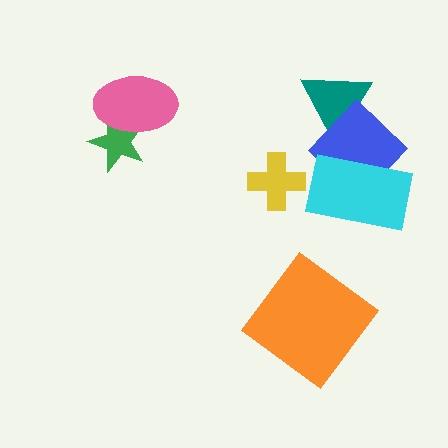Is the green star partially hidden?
Yes, it is partially covered by another shape.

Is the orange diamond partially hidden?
No, no other shape covers it.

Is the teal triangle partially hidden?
Yes, it is partially covered by another shape.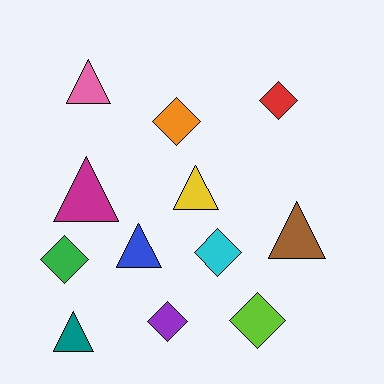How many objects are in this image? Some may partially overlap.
There are 12 objects.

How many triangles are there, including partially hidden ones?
There are 6 triangles.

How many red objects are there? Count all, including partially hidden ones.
There is 1 red object.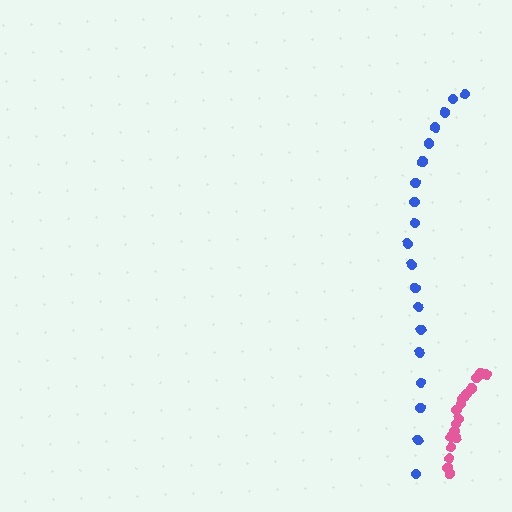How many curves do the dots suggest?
There are 2 distinct paths.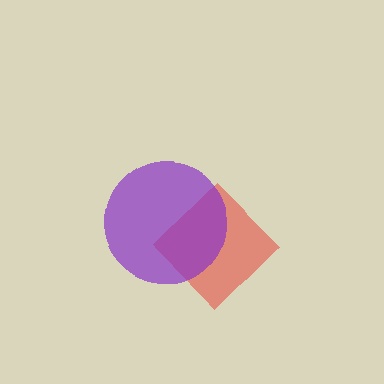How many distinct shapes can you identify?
There are 2 distinct shapes: a red diamond, a purple circle.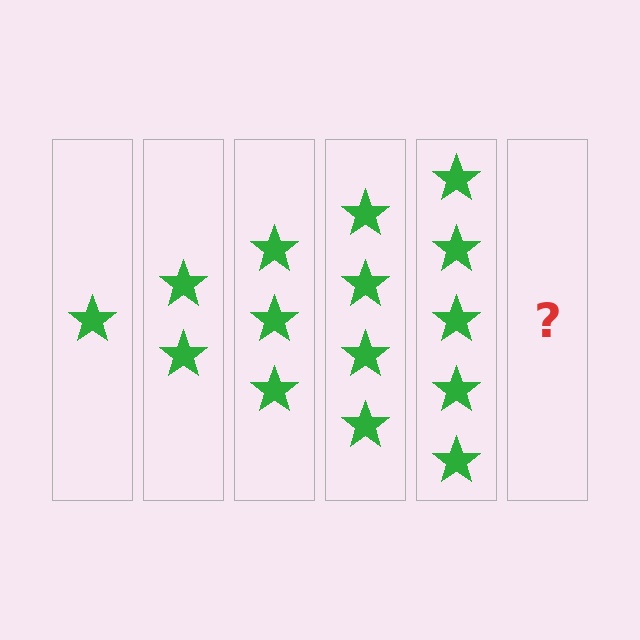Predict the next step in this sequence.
The next step is 6 stars.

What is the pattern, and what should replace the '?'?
The pattern is that each step adds one more star. The '?' should be 6 stars.